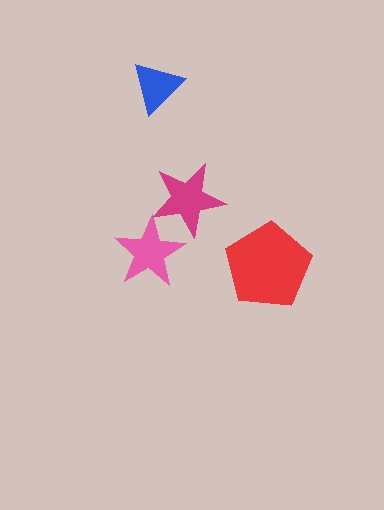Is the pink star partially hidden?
Yes, it is partially covered by another shape.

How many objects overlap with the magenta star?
1 object overlaps with the magenta star.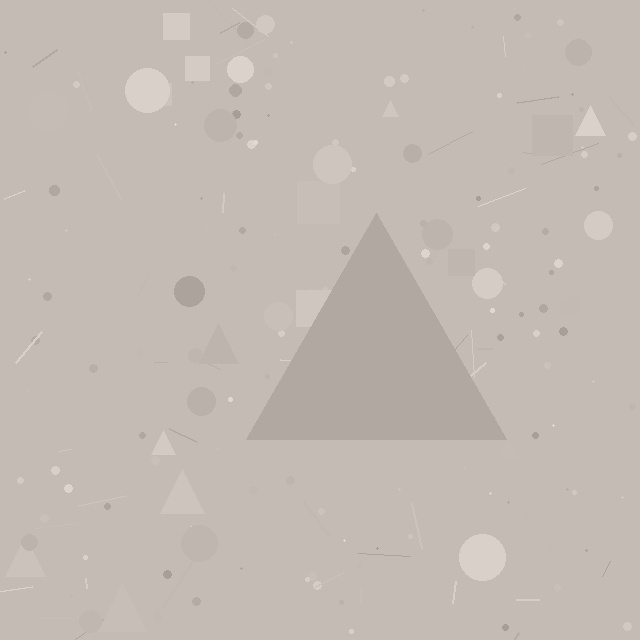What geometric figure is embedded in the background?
A triangle is embedded in the background.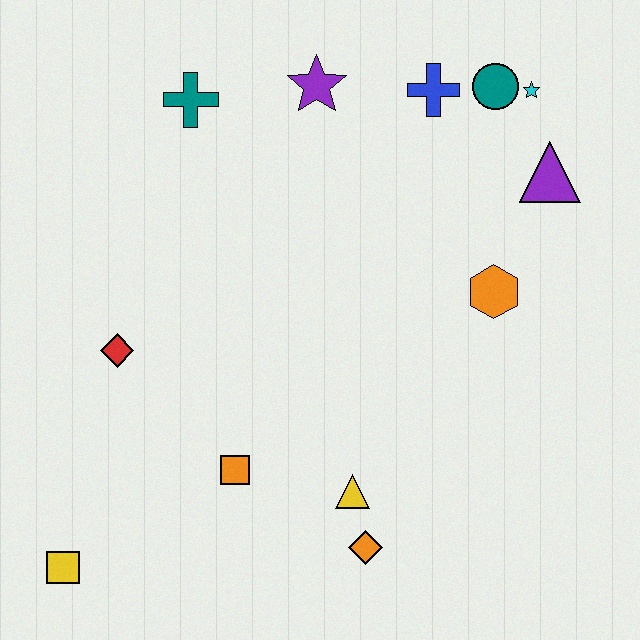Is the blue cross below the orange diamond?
No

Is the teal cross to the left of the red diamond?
No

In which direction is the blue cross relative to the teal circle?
The blue cross is to the left of the teal circle.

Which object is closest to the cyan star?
The teal circle is closest to the cyan star.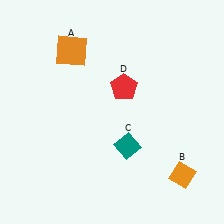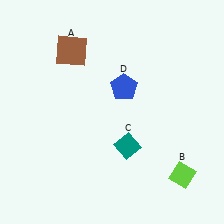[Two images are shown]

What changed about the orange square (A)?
In Image 1, A is orange. In Image 2, it changed to brown.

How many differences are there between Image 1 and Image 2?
There are 3 differences between the two images.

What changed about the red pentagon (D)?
In Image 1, D is red. In Image 2, it changed to blue.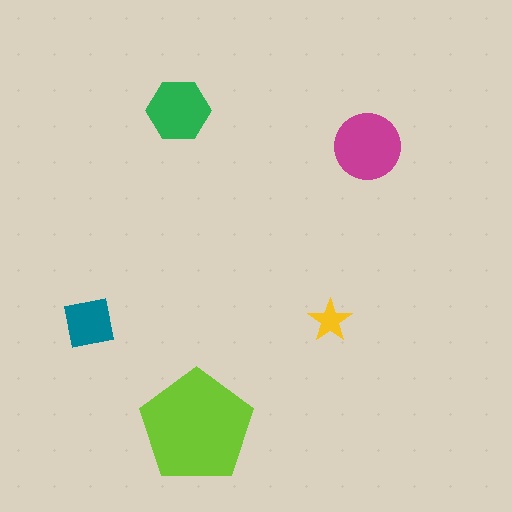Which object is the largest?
The lime pentagon.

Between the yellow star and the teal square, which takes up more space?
The teal square.